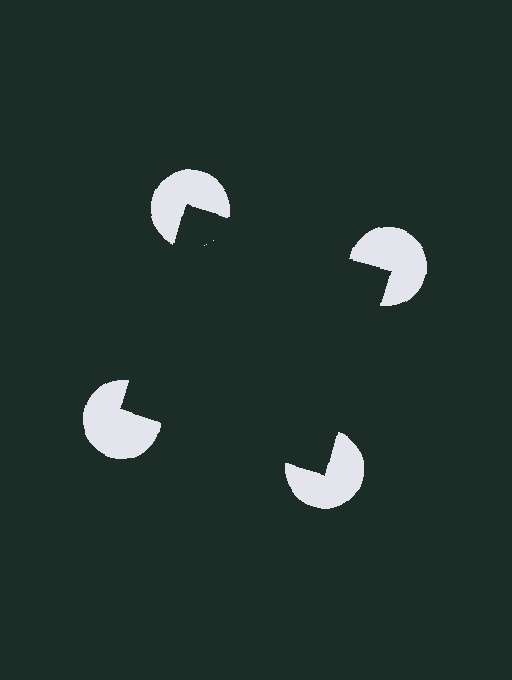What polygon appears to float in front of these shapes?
An illusory square — its edges are inferred from the aligned wedge cuts in the pac-man discs, not physically drawn.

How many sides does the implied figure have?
4 sides.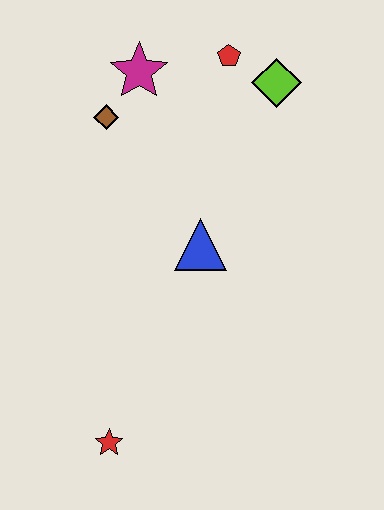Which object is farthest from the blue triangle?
The red star is farthest from the blue triangle.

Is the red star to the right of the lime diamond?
No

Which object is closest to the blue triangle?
The brown diamond is closest to the blue triangle.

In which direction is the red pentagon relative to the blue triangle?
The red pentagon is above the blue triangle.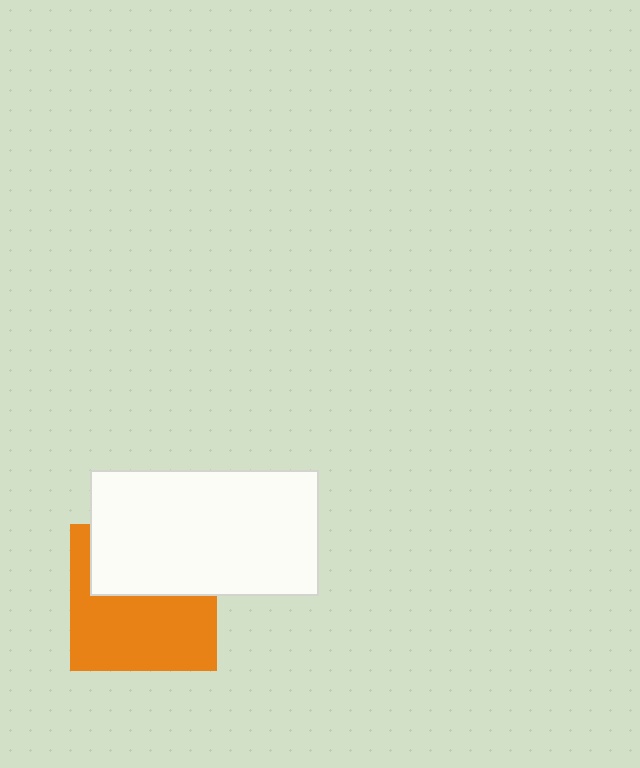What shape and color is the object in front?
The object in front is a white rectangle.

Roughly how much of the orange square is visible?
About half of it is visible (roughly 58%).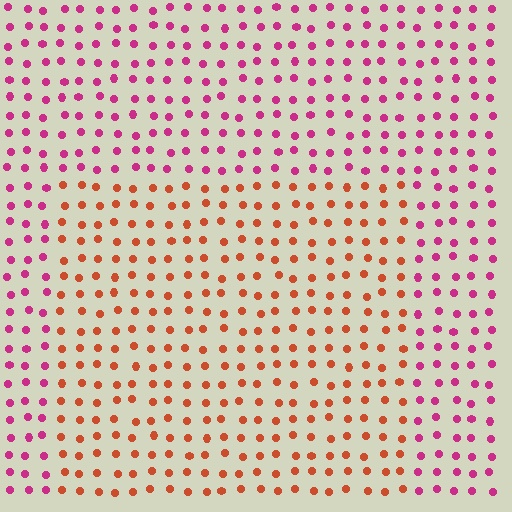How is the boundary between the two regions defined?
The boundary is defined purely by a slight shift in hue (about 48 degrees). Spacing, size, and orientation are identical on both sides.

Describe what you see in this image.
The image is filled with small magenta elements in a uniform arrangement. A rectangle-shaped region is visible where the elements are tinted to a slightly different hue, forming a subtle color boundary.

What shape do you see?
I see a rectangle.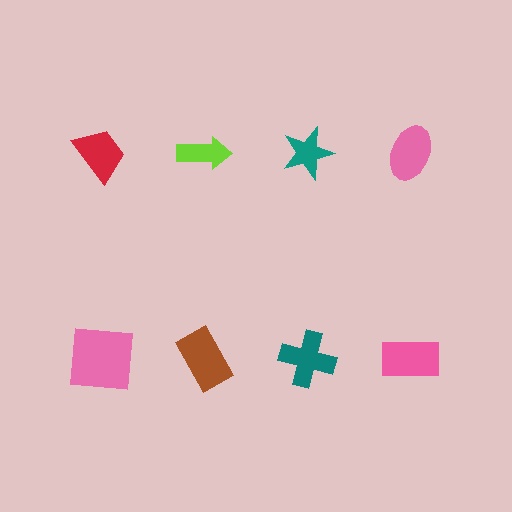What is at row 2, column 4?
A pink rectangle.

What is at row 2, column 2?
A brown rectangle.